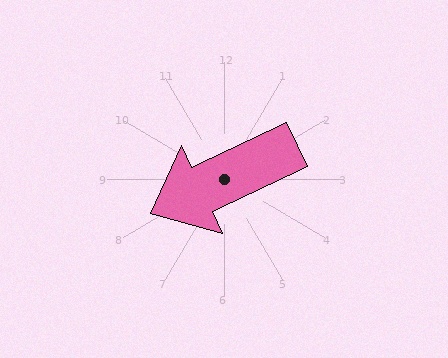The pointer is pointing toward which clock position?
Roughly 8 o'clock.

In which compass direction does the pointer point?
Southwest.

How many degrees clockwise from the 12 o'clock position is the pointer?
Approximately 245 degrees.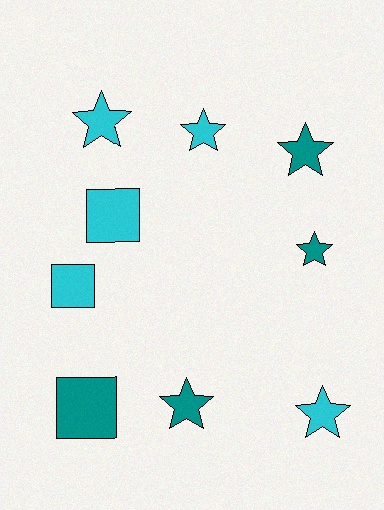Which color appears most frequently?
Cyan, with 5 objects.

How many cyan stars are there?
There are 3 cyan stars.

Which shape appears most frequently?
Star, with 6 objects.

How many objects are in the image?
There are 9 objects.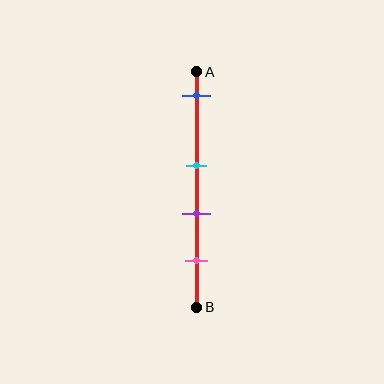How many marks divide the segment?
There are 4 marks dividing the segment.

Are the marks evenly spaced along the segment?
No, the marks are not evenly spaced.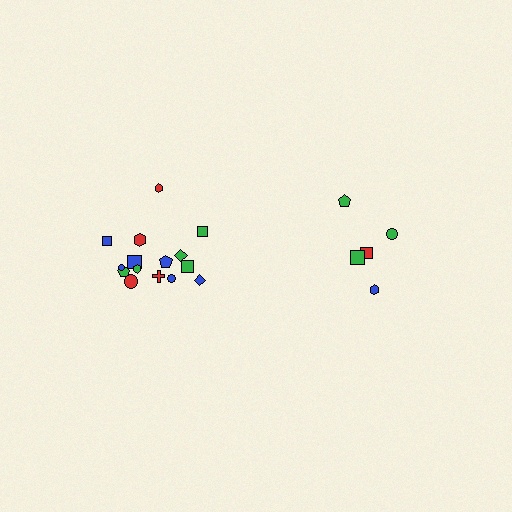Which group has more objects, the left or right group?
The left group.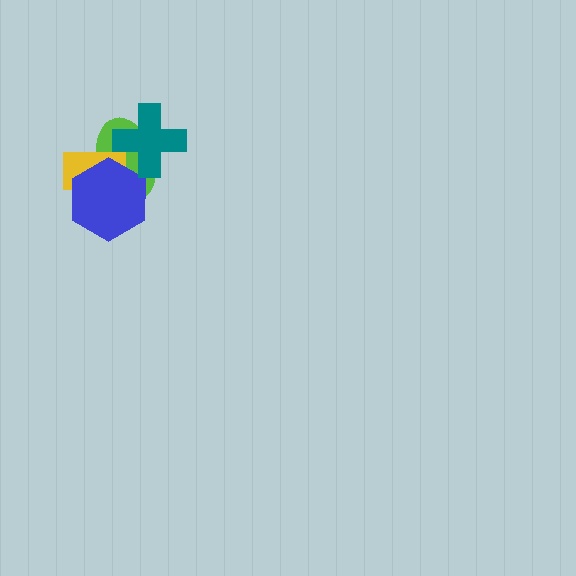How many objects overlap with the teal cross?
1 object overlaps with the teal cross.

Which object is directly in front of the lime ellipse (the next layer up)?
The yellow rectangle is directly in front of the lime ellipse.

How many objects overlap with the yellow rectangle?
2 objects overlap with the yellow rectangle.